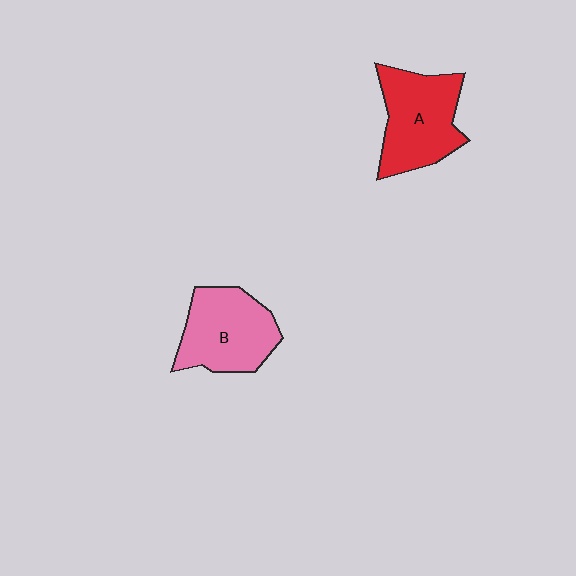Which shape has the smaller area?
Shape B (pink).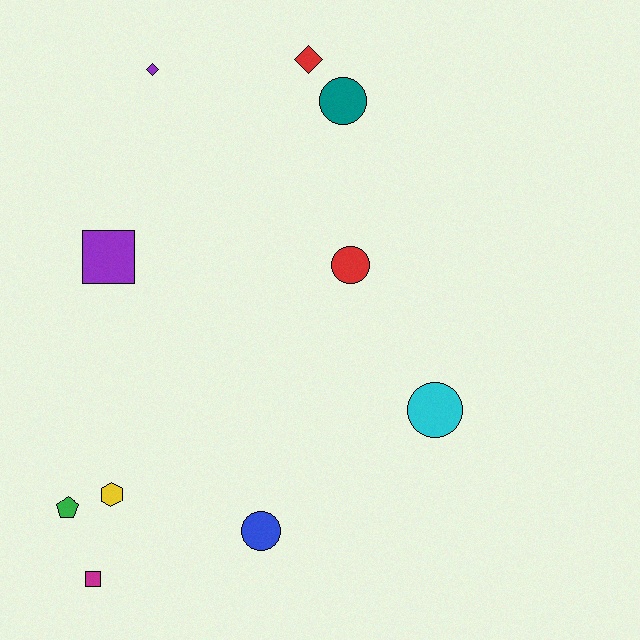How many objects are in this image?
There are 10 objects.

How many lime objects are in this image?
There are no lime objects.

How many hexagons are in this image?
There is 1 hexagon.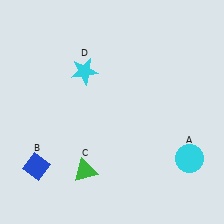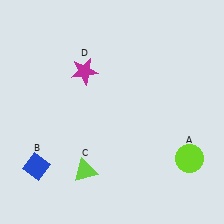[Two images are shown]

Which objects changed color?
A changed from cyan to lime. C changed from green to lime. D changed from cyan to magenta.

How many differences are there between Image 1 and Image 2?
There are 3 differences between the two images.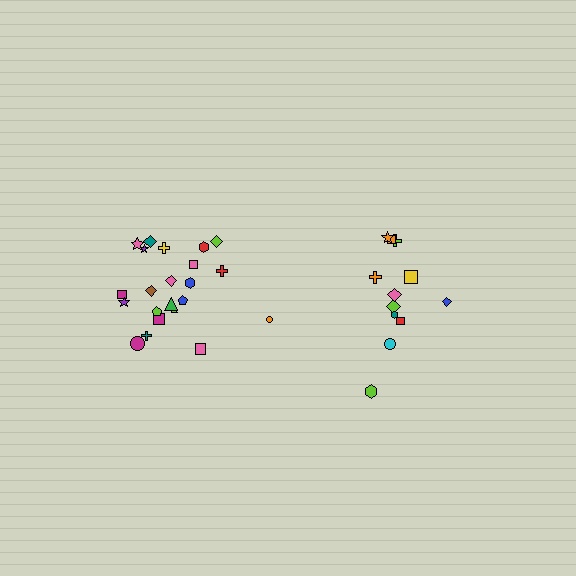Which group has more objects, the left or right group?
The left group.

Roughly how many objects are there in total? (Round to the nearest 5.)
Roughly 35 objects in total.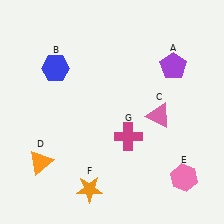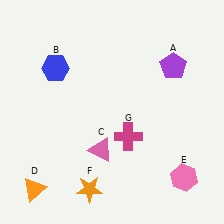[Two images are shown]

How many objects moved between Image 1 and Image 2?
2 objects moved between the two images.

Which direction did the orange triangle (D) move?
The orange triangle (D) moved down.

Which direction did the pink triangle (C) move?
The pink triangle (C) moved left.